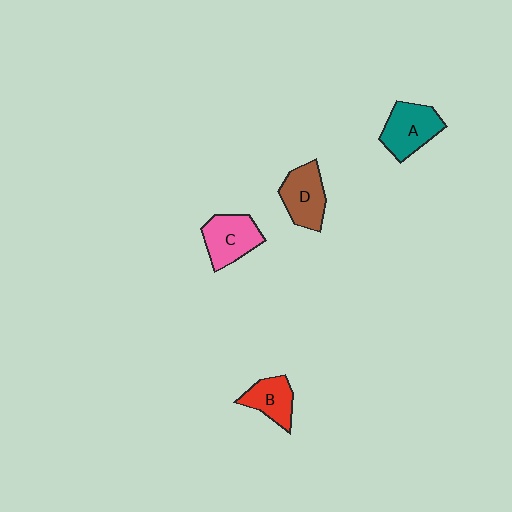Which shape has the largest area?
Shape A (teal).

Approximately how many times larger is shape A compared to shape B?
Approximately 1.4 times.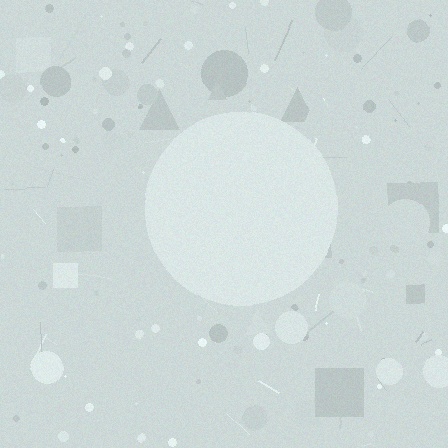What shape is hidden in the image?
A circle is hidden in the image.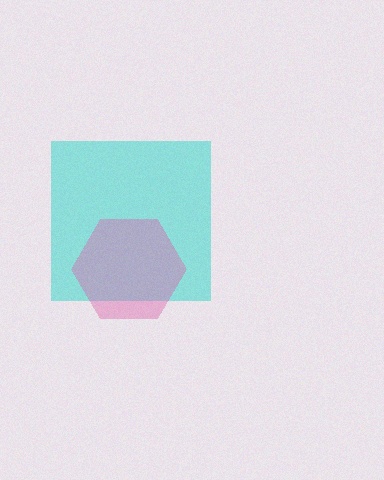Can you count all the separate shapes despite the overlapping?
Yes, there are 2 separate shapes.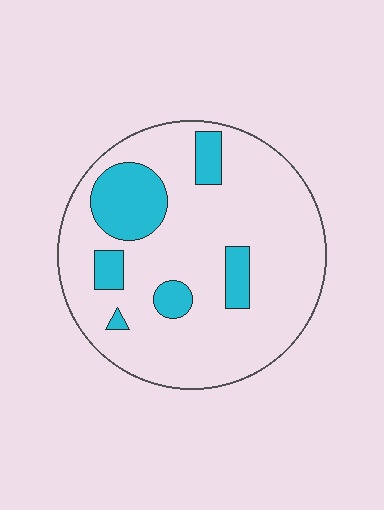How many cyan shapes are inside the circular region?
6.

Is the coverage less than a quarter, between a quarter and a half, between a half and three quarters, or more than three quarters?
Less than a quarter.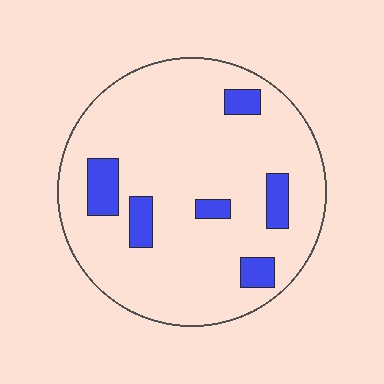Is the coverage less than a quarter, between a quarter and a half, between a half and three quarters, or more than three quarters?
Less than a quarter.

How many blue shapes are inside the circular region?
6.